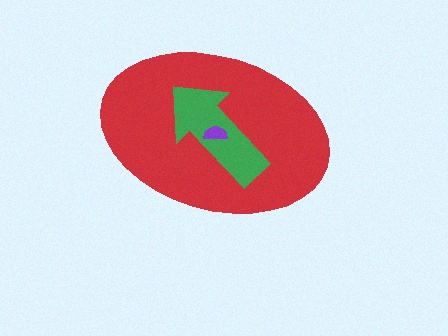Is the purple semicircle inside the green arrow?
Yes.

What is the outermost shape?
The red ellipse.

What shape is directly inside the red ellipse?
The green arrow.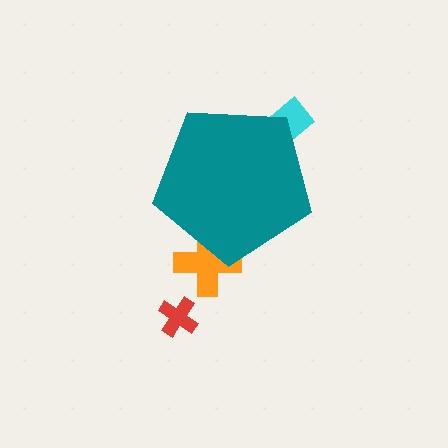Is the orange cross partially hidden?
Yes, the orange cross is partially hidden behind the teal pentagon.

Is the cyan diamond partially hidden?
Yes, the cyan diamond is partially hidden behind the teal pentagon.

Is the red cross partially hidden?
No, the red cross is fully visible.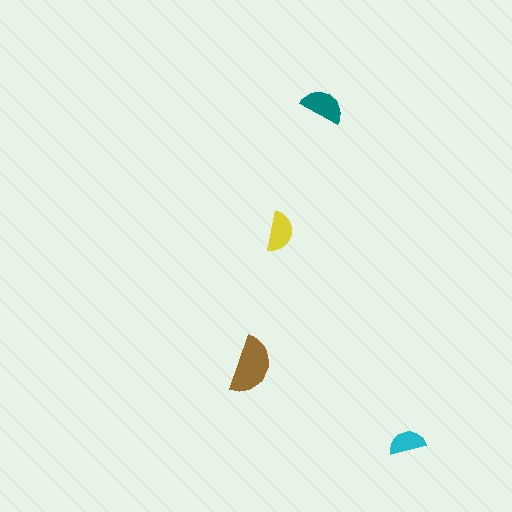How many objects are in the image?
There are 4 objects in the image.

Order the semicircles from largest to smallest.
the brown one, the teal one, the yellow one, the cyan one.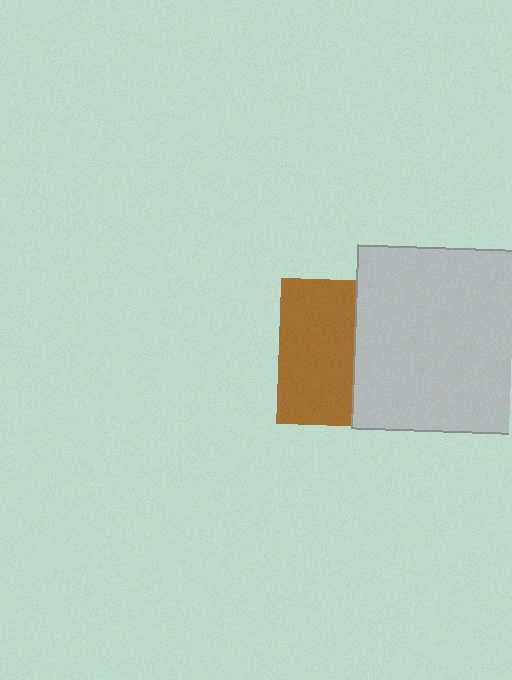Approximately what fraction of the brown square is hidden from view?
Roughly 49% of the brown square is hidden behind the light gray square.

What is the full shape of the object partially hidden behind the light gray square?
The partially hidden object is a brown square.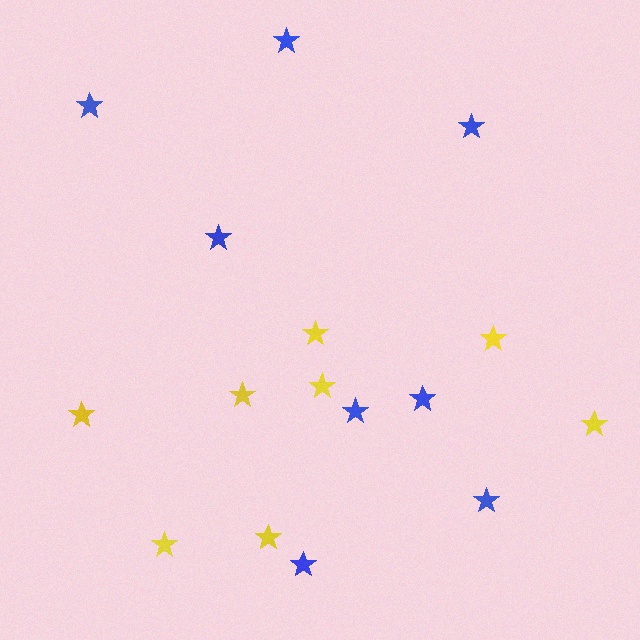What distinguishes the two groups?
There are 2 groups: one group of yellow stars (8) and one group of blue stars (8).